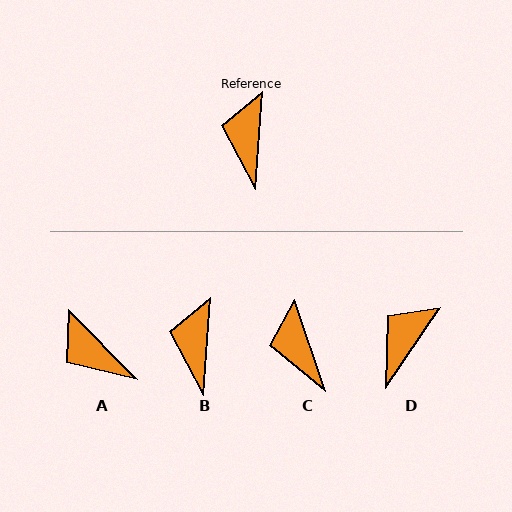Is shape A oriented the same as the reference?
No, it is off by about 49 degrees.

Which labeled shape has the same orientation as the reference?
B.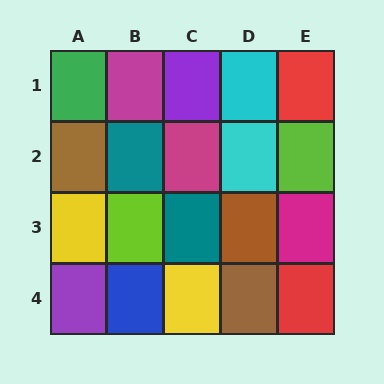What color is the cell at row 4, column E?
Red.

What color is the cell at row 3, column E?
Magenta.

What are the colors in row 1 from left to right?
Green, magenta, purple, cyan, red.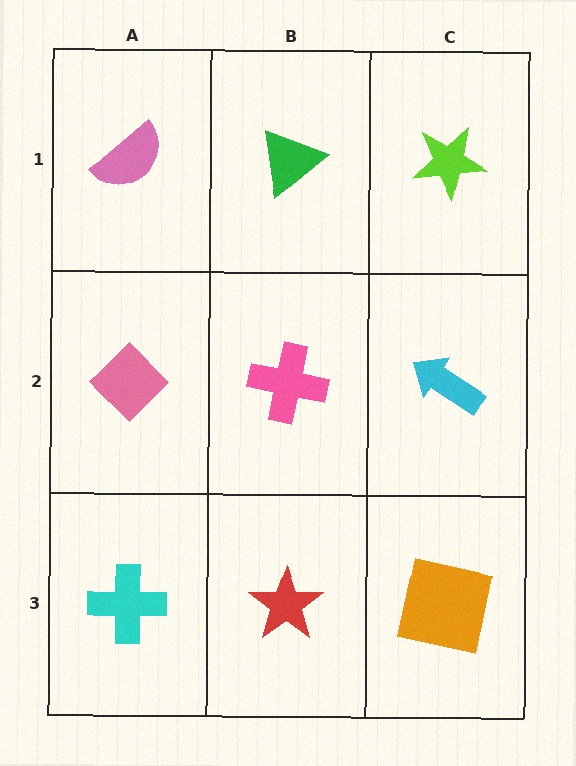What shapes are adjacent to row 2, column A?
A pink semicircle (row 1, column A), a cyan cross (row 3, column A), a pink cross (row 2, column B).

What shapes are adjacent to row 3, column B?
A pink cross (row 2, column B), a cyan cross (row 3, column A), an orange square (row 3, column C).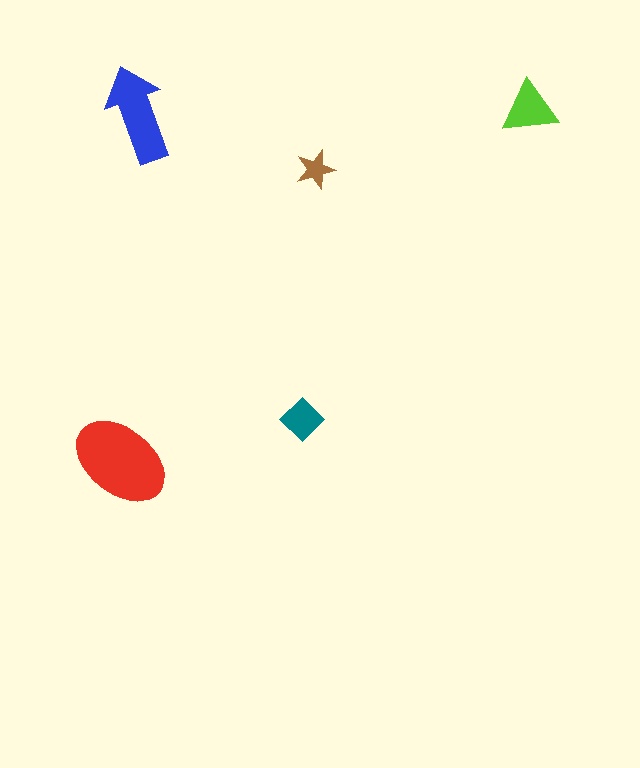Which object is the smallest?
The brown star.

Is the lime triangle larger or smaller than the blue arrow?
Smaller.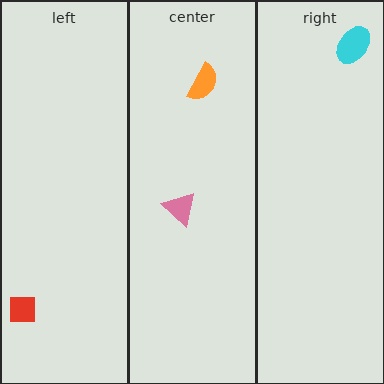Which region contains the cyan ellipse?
The right region.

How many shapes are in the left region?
1.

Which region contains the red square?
The left region.